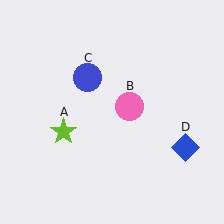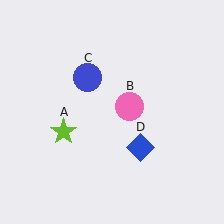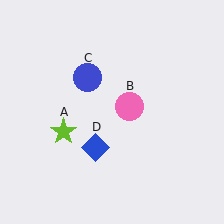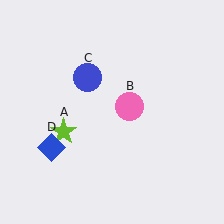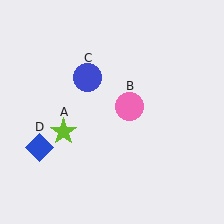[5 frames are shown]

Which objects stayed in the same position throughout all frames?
Lime star (object A) and pink circle (object B) and blue circle (object C) remained stationary.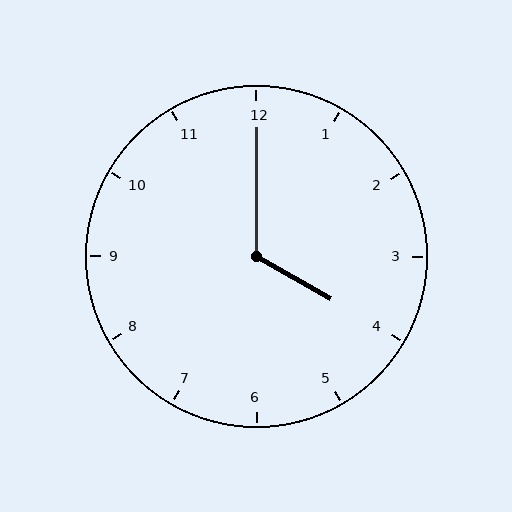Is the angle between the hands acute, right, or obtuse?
It is obtuse.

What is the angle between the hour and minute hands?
Approximately 120 degrees.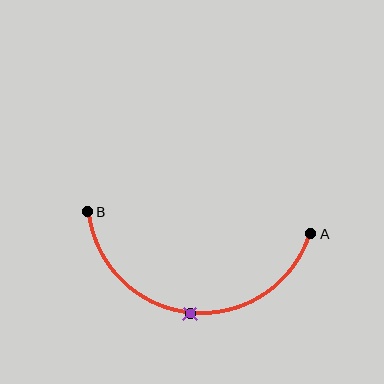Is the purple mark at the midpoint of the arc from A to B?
Yes. The purple mark lies on the arc at equal arc-length from both A and B — it is the arc midpoint.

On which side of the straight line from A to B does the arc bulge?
The arc bulges below the straight line connecting A and B.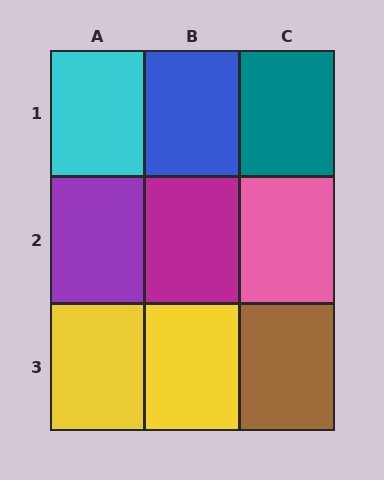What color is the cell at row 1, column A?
Cyan.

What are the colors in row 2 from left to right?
Purple, magenta, pink.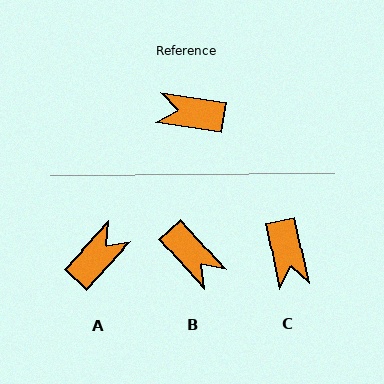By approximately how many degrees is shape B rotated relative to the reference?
Approximately 140 degrees counter-clockwise.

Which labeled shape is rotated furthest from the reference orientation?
B, about 140 degrees away.